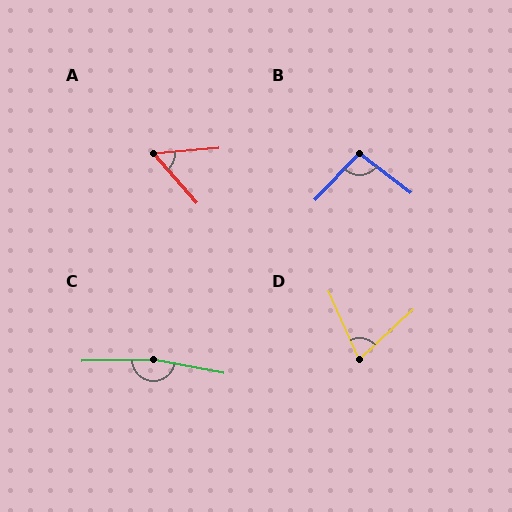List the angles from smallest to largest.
A (54°), D (71°), B (96°), C (168°).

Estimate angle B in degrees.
Approximately 96 degrees.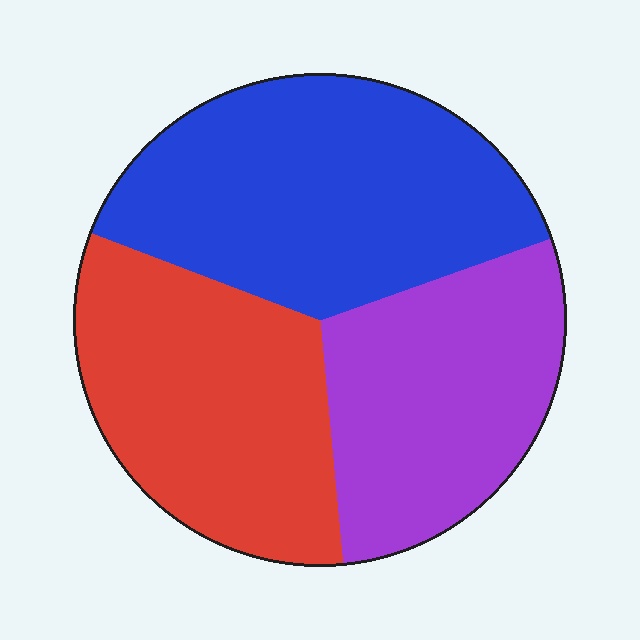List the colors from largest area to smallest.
From largest to smallest: blue, red, purple.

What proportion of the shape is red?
Red covers 32% of the shape.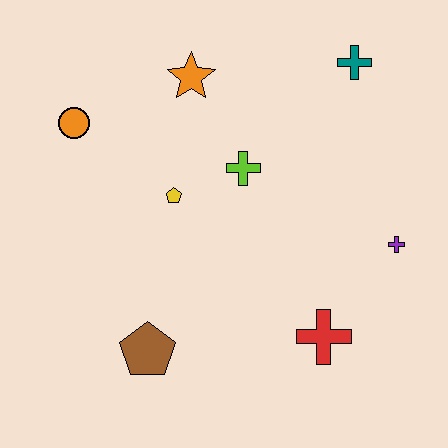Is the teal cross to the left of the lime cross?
No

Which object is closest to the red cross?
The purple cross is closest to the red cross.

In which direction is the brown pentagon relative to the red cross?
The brown pentagon is to the left of the red cross.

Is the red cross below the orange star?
Yes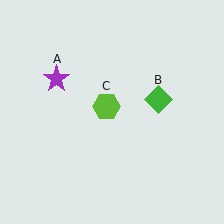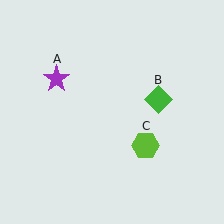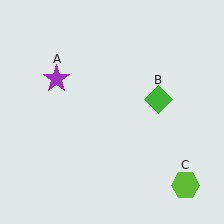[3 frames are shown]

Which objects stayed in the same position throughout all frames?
Purple star (object A) and green diamond (object B) remained stationary.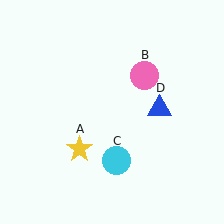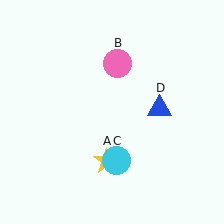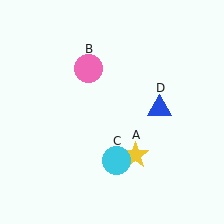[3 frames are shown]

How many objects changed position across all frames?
2 objects changed position: yellow star (object A), pink circle (object B).